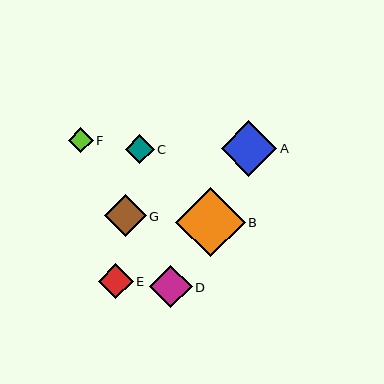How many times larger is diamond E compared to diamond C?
Diamond E is approximately 1.2 times the size of diamond C.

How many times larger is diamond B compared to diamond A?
Diamond B is approximately 1.2 times the size of diamond A.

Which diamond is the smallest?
Diamond F is the smallest with a size of approximately 25 pixels.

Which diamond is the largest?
Diamond B is the largest with a size of approximately 69 pixels.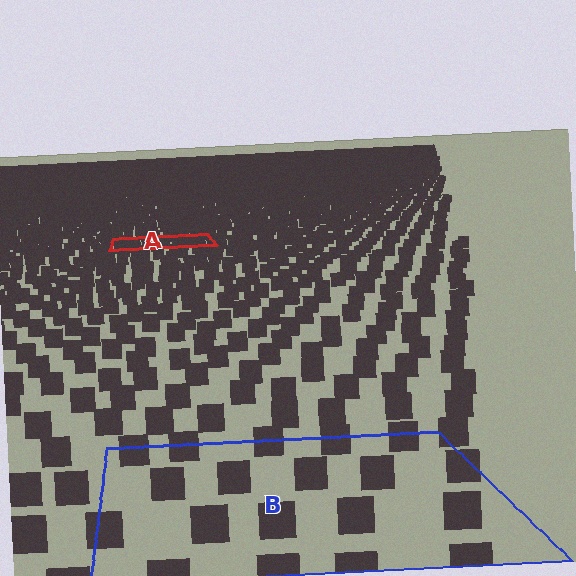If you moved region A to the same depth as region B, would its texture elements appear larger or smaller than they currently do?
They would appear larger. At a closer depth, the same texture elements are projected at a bigger on-screen size.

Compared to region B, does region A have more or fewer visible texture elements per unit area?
Region A has more texture elements per unit area — they are packed more densely because it is farther away.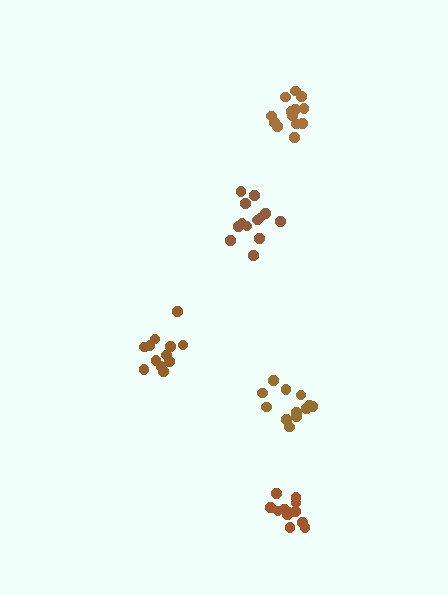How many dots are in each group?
Group 1: 12 dots, Group 2: 12 dots, Group 3: 13 dots, Group 4: 12 dots, Group 5: 13 dots (62 total).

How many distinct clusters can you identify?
There are 5 distinct clusters.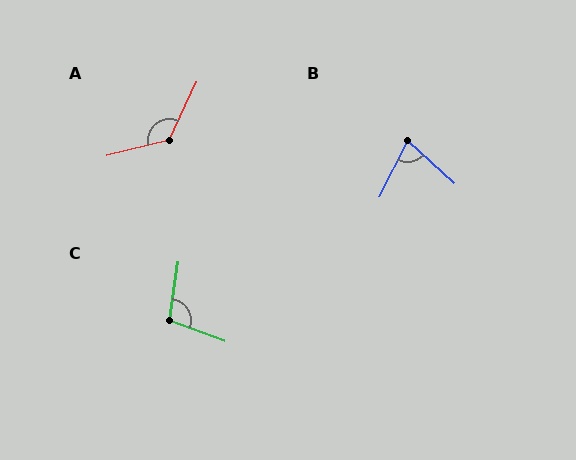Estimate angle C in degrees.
Approximately 102 degrees.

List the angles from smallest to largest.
B (74°), C (102°), A (129°).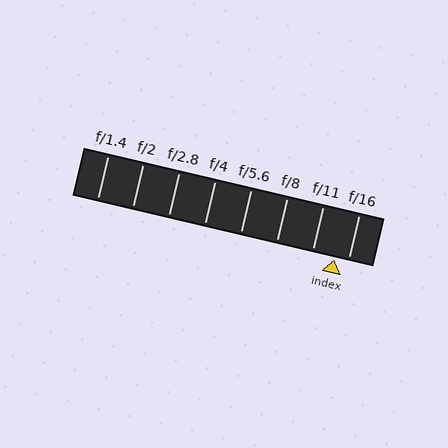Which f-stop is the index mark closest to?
The index mark is closest to f/16.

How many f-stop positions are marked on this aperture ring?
There are 8 f-stop positions marked.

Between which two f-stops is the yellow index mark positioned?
The index mark is between f/11 and f/16.